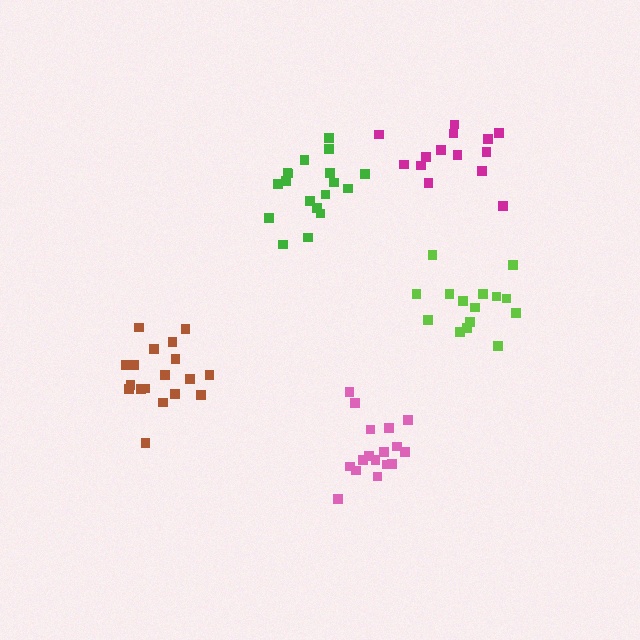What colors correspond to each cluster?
The clusters are colored: pink, green, lime, brown, magenta.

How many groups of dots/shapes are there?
There are 5 groups.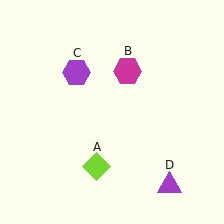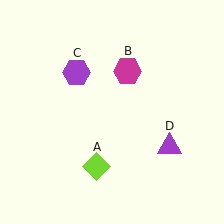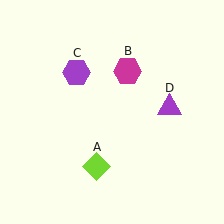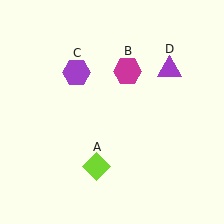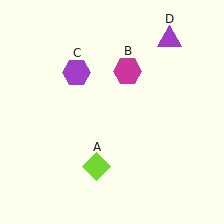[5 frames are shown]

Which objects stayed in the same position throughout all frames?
Lime diamond (object A) and magenta hexagon (object B) and purple hexagon (object C) remained stationary.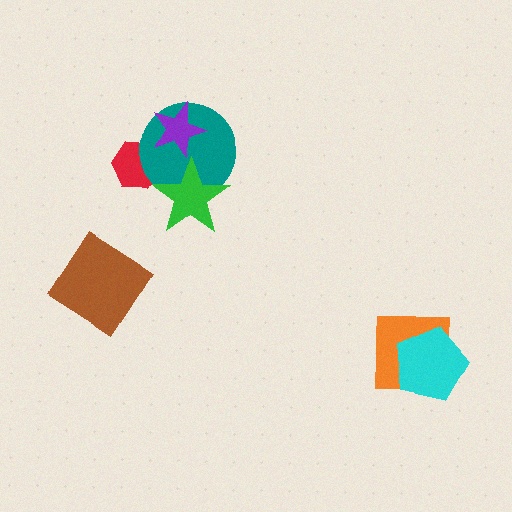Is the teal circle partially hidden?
Yes, it is partially covered by another shape.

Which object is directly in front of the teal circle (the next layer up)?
The green star is directly in front of the teal circle.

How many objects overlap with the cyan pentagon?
1 object overlaps with the cyan pentagon.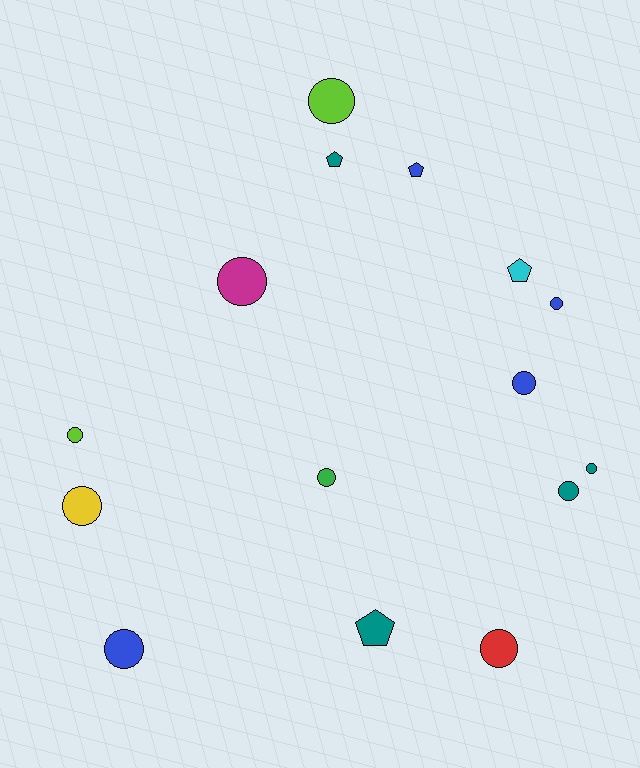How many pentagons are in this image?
There are 4 pentagons.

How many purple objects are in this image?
There are no purple objects.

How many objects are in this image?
There are 15 objects.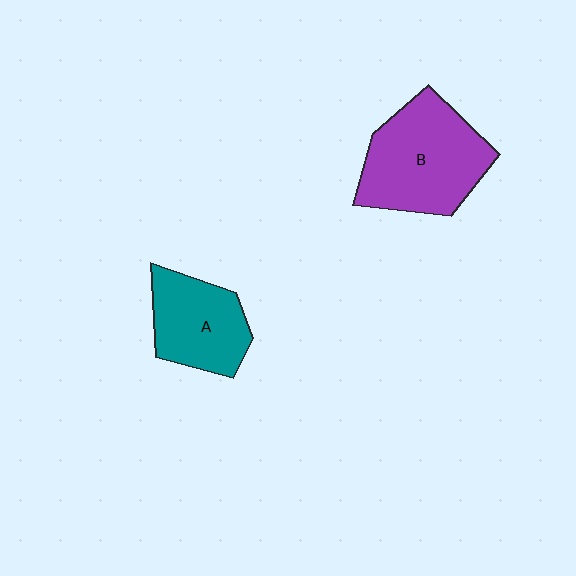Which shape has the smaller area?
Shape A (teal).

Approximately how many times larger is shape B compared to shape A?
Approximately 1.4 times.